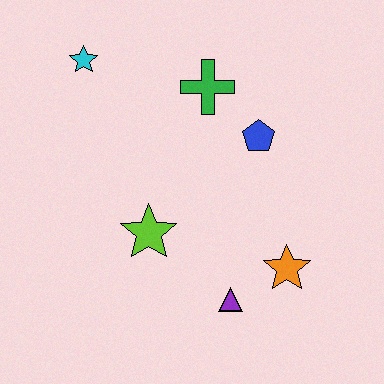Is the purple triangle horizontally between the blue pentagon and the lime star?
Yes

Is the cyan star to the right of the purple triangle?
No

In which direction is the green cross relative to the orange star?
The green cross is above the orange star.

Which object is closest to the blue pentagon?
The green cross is closest to the blue pentagon.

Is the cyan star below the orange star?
No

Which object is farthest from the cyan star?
The orange star is farthest from the cyan star.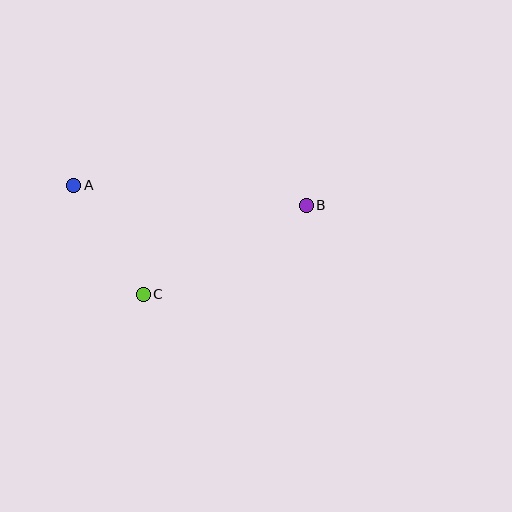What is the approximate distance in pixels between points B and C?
The distance between B and C is approximately 186 pixels.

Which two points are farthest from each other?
Points A and B are farthest from each other.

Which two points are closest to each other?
Points A and C are closest to each other.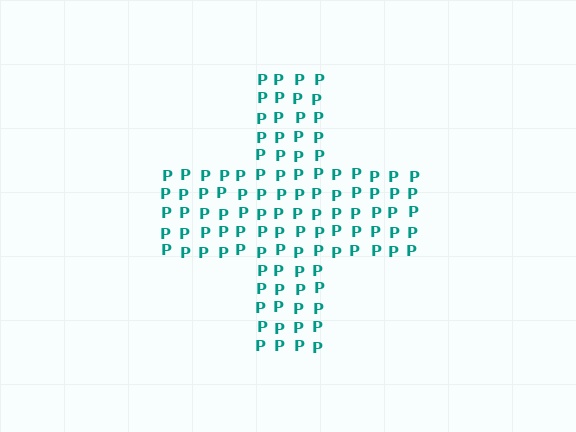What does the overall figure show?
The overall figure shows a cross.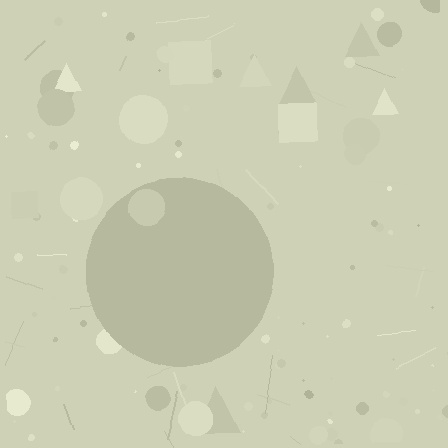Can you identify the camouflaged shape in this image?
The camouflaged shape is a circle.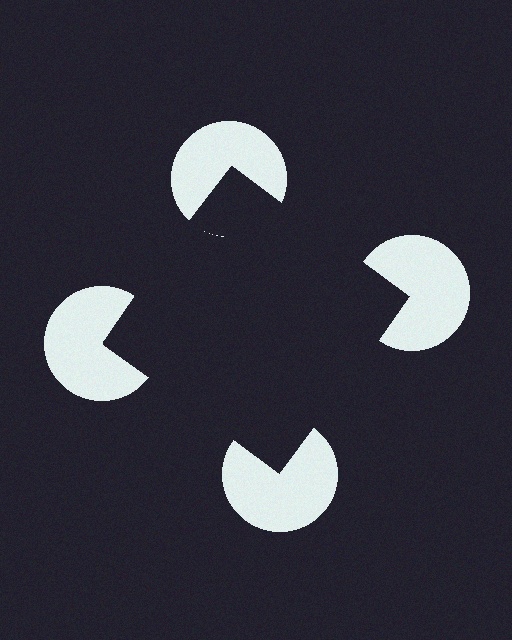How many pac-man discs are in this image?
There are 4 — one at each vertex of the illusory square.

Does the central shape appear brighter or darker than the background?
It typically appears slightly darker than the background, even though no actual brightness change is drawn.